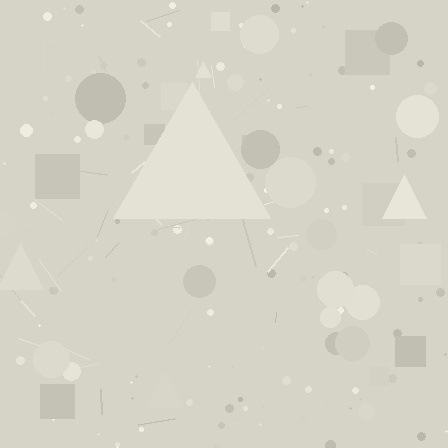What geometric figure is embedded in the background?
A triangle is embedded in the background.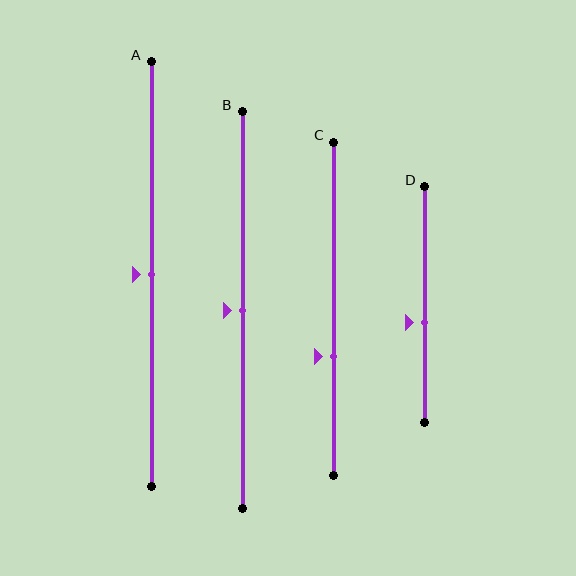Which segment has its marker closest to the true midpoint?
Segment A has its marker closest to the true midpoint.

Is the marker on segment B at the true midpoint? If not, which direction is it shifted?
Yes, the marker on segment B is at the true midpoint.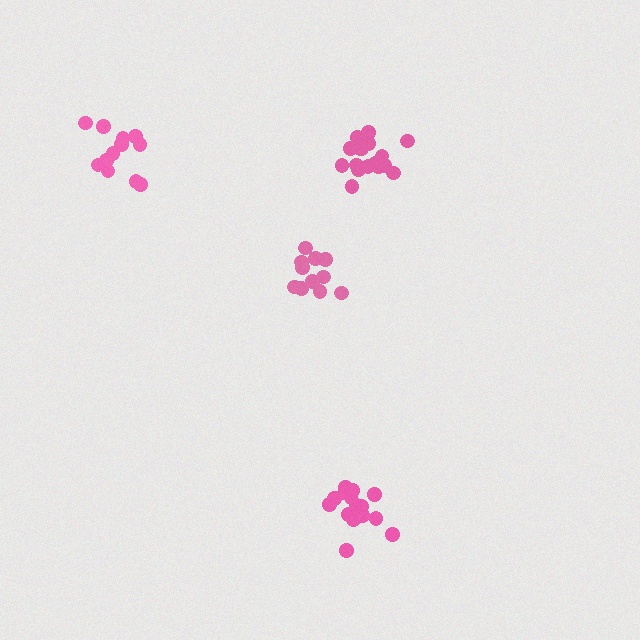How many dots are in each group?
Group 1: 17 dots, Group 2: 12 dots, Group 3: 11 dots, Group 4: 17 dots (57 total).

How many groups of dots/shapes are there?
There are 4 groups.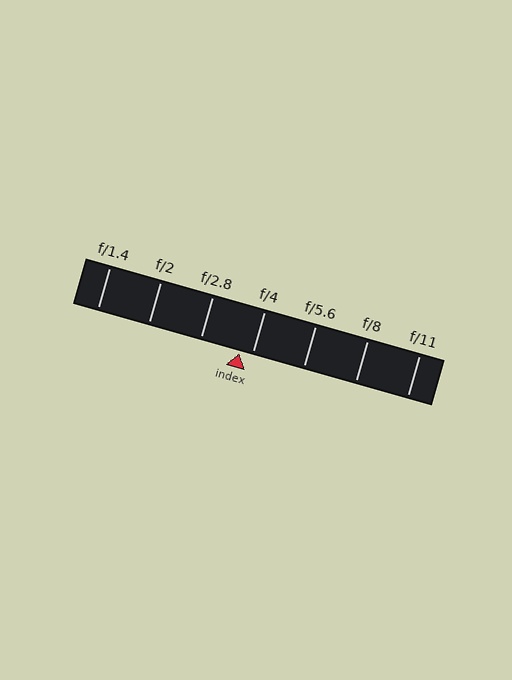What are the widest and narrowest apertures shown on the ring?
The widest aperture shown is f/1.4 and the narrowest is f/11.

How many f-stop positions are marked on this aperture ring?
There are 7 f-stop positions marked.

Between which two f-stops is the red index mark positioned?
The index mark is between f/2.8 and f/4.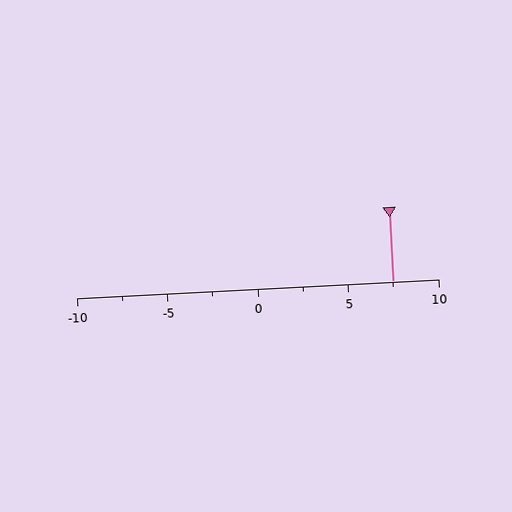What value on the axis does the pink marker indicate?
The marker indicates approximately 7.5.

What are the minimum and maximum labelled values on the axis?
The axis runs from -10 to 10.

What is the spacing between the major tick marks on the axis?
The major ticks are spaced 5 apart.